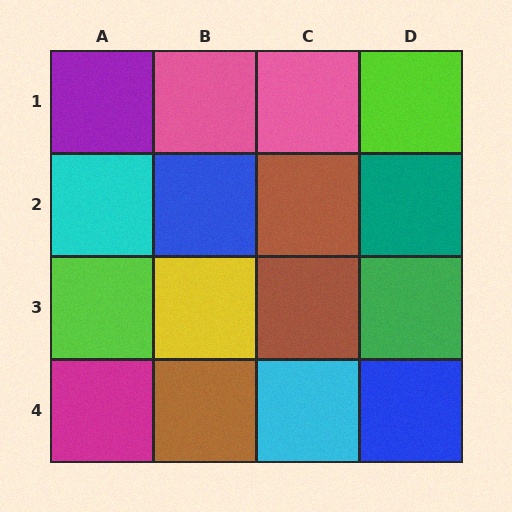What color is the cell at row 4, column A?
Magenta.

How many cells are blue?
2 cells are blue.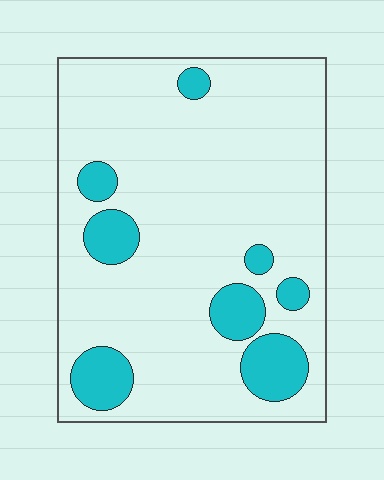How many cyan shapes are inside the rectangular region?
8.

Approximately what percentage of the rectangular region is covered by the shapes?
Approximately 15%.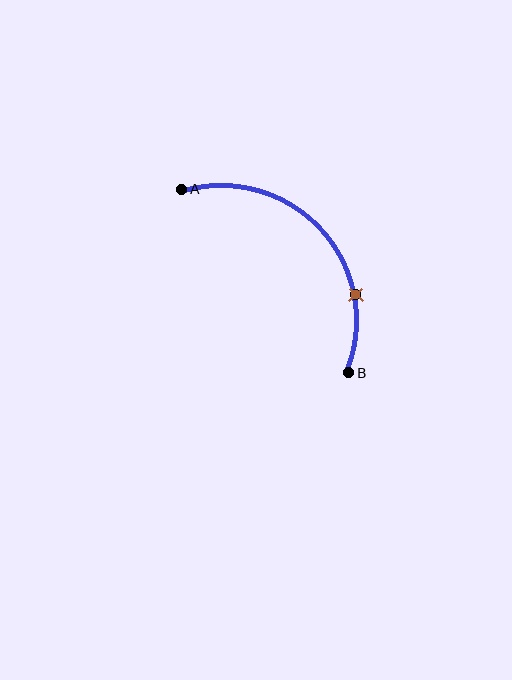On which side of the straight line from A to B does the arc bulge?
The arc bulges above and to the right of the straight line connecting A and B.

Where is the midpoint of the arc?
The arc midpoint is the point on the curve farthest from the straight line joining A and B. It sits above and to the right of that line.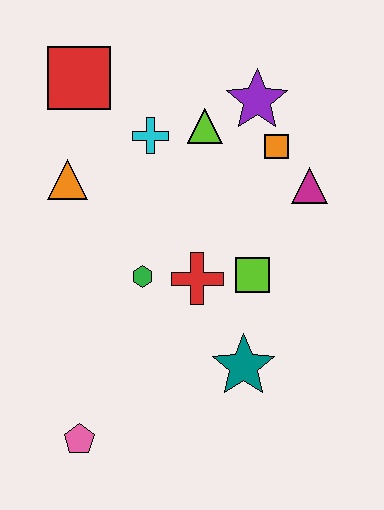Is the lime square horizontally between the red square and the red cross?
No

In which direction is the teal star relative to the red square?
The teal star is below the red square.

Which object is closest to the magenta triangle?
The orange square is closest to the magenta triangle.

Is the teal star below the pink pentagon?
No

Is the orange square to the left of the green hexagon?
No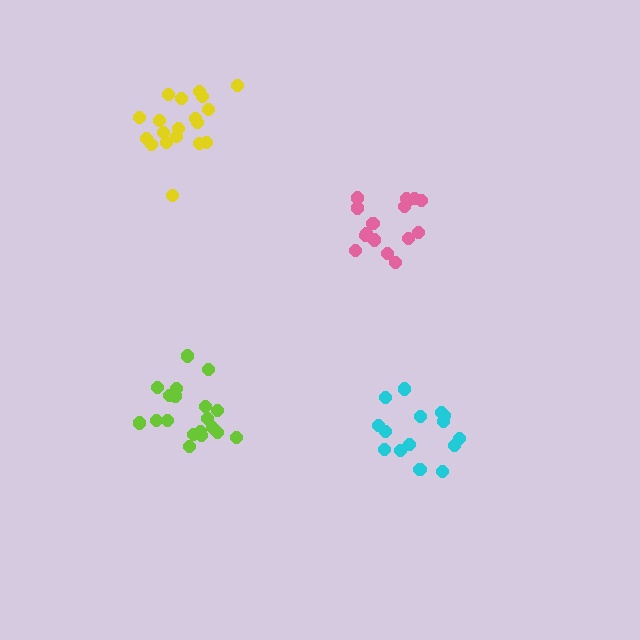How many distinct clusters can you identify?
There are 4 distinct clusters.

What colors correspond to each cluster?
The clusters are colored: cyan, lime, yellow, pink.